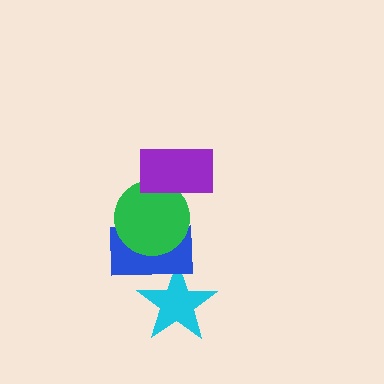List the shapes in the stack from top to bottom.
From top to bottom: the purple rectangle, the green circle, the blue rectangle, the cyan star.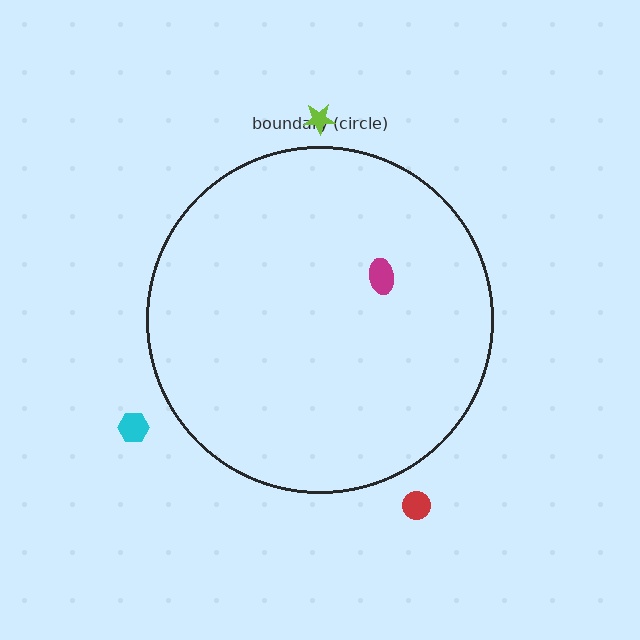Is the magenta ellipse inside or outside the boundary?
Inside.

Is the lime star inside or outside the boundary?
Outside.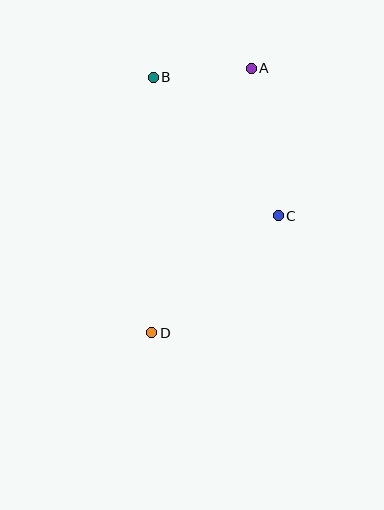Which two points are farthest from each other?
Points A and D are farthest from each other.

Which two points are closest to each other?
Points A and B are closest to each other.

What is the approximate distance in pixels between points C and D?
The distance between C and D is approximately 172 pixels.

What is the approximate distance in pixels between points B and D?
The distance between B and D is approximately 255 pixels.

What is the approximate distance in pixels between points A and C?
The distance between A and C is approximately 150 pixels.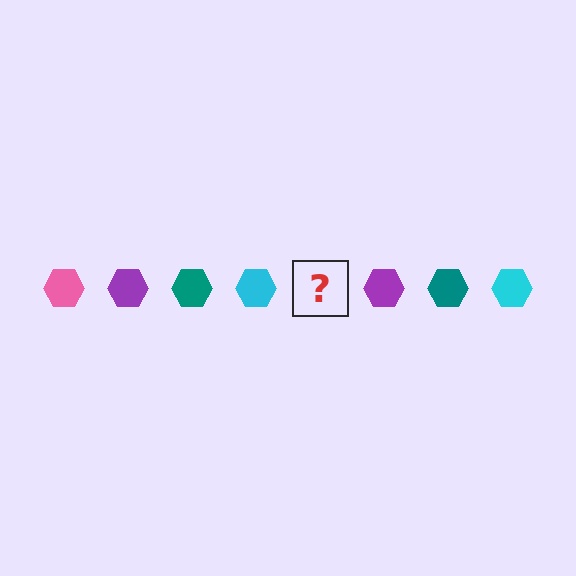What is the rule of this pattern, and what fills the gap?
The rule is that the pattern cycles through pink, purple, teal, cyan hexagons. The gap should be filled with a pink hexagon.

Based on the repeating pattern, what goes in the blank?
The blank should be a pink hexagon.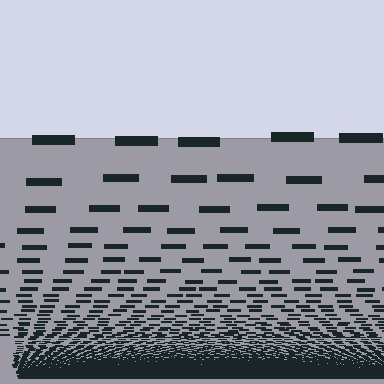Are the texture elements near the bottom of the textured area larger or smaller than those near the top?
Smaller. The gradient is inverted — elements near the bottom are smaller and denser.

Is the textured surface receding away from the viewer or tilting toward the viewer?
The surface appears to tilt toward the viewer. Texture elements get larger and sparser toward the top.